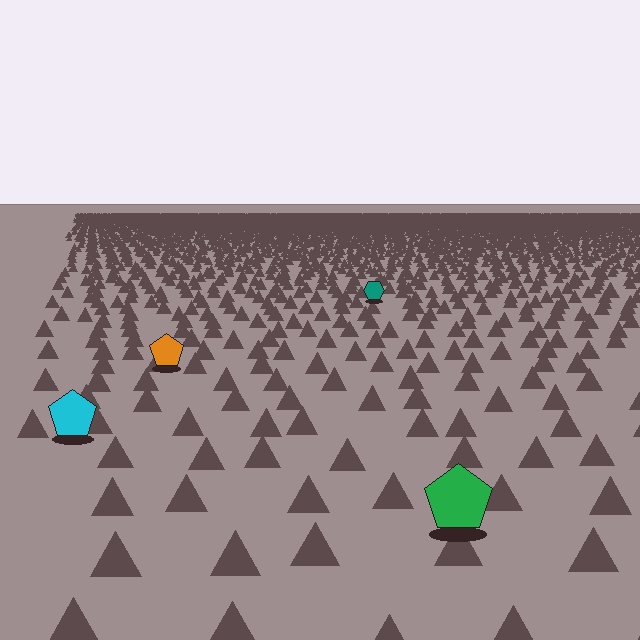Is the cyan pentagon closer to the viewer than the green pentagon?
No. The green pentagon is closer — you can tell from the texture gradient: the ground texture is coarser near it.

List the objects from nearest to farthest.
From nearest to farthest: the green pentagon, the cyan pentagon, the orange pentagon, the teal hexagon.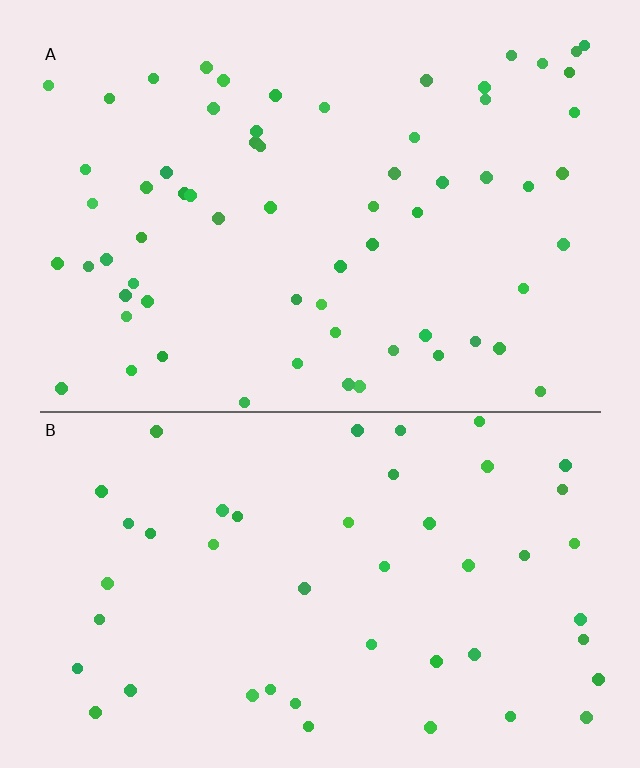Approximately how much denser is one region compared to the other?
Approximately 1.4× — region A over region B.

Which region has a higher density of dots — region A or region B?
A (the top).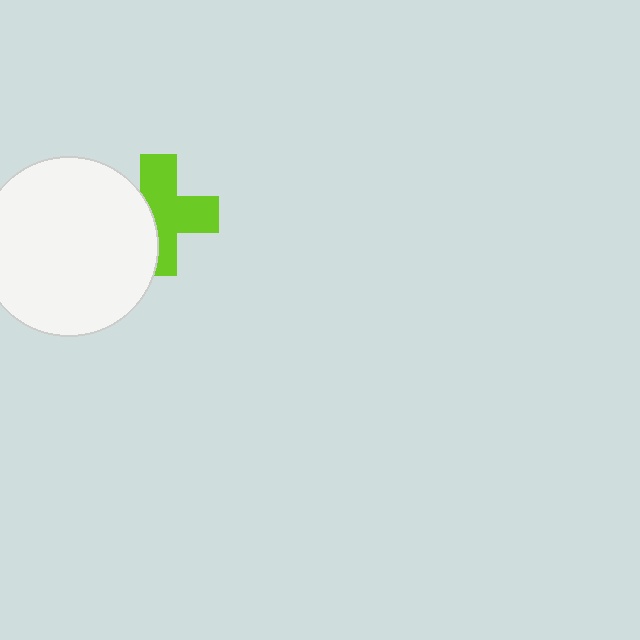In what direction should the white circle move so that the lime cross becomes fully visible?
The white circle should move left. That is the shortest direction to clear the overlap and leave the lime cross fully visible.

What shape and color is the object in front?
The object in front is a white circle.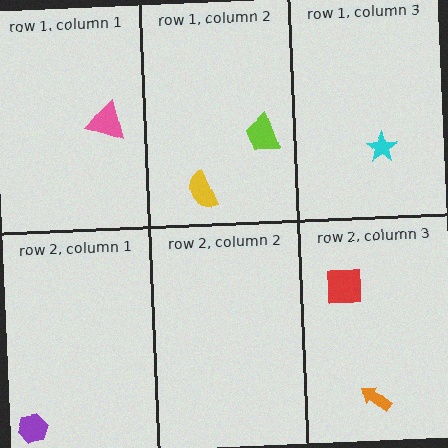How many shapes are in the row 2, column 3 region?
2.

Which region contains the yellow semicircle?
The row 1, column 2 region.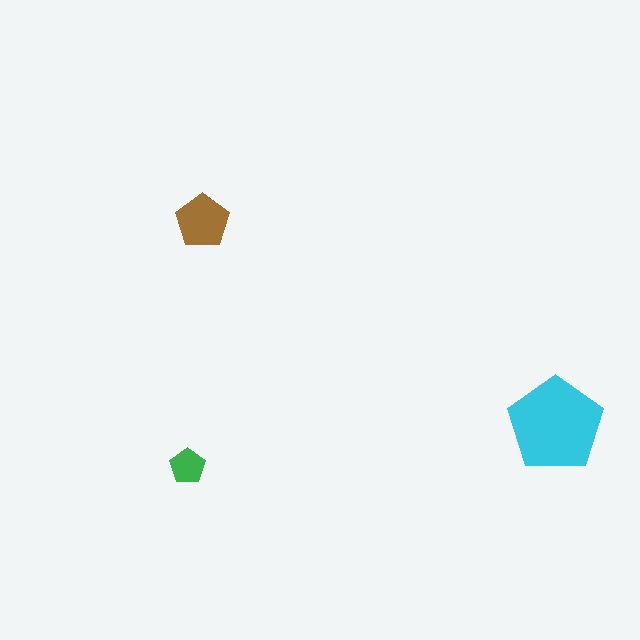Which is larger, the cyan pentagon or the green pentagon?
The cyan one.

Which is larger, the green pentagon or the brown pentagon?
The brown one.